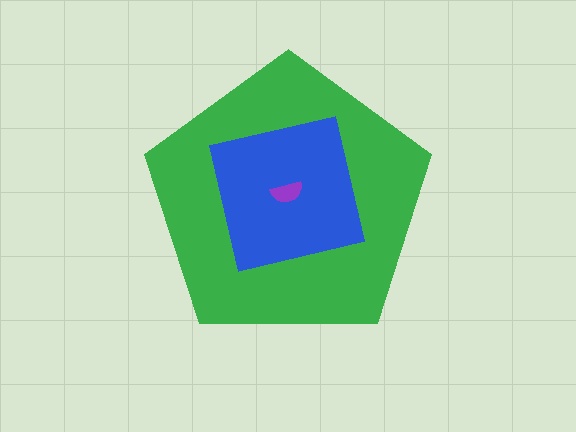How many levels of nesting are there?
3.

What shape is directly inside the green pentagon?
The blue square.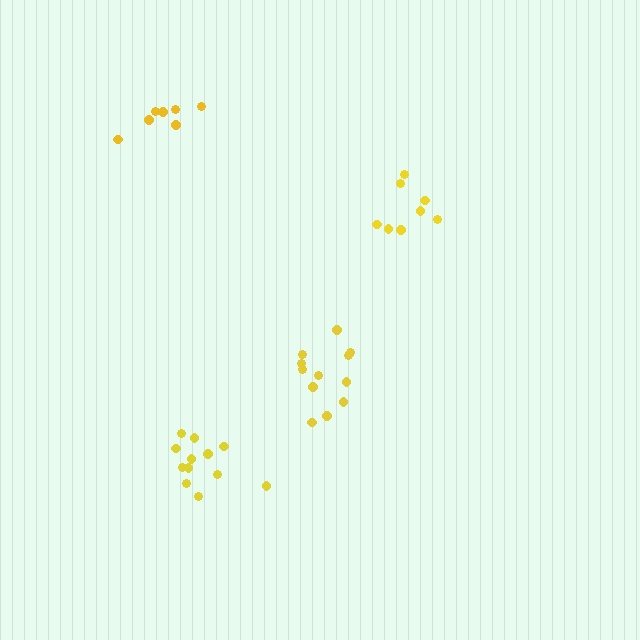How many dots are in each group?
Group 1: 7 dots, Group 2: 12 dots, Group 3: 8 dots, Group 4: 12 dots (39 total).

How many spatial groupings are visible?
There are 4 spatial groupings.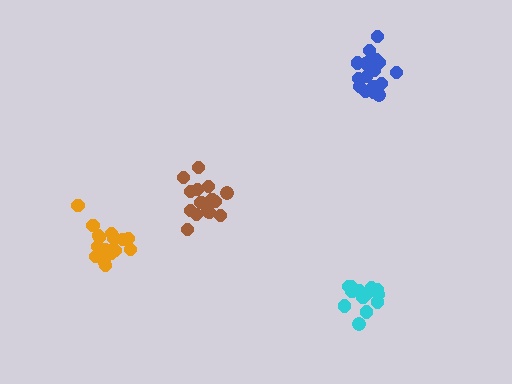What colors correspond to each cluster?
The clusters are colored: brown, orange, cyan, blue.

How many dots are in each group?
Group 1: 17 dots, Group 2: 18 dots, Group 3: 15 dots, Group 4: 20 dots (70 total).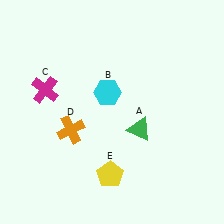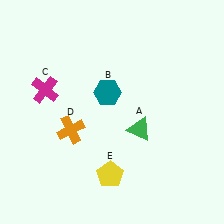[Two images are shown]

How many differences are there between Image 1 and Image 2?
There is 1 difference between the two images.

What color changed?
The hexagon (B) changed from cyan in Image 1 to teal in Image 2.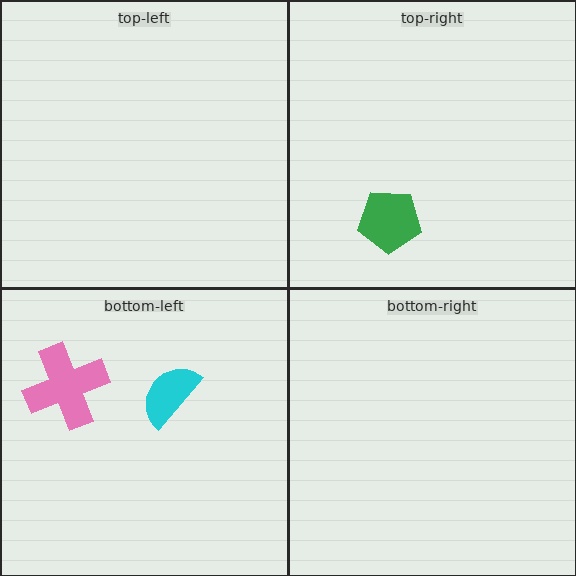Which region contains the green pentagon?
The top-right region.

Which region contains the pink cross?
The bottom-left region.